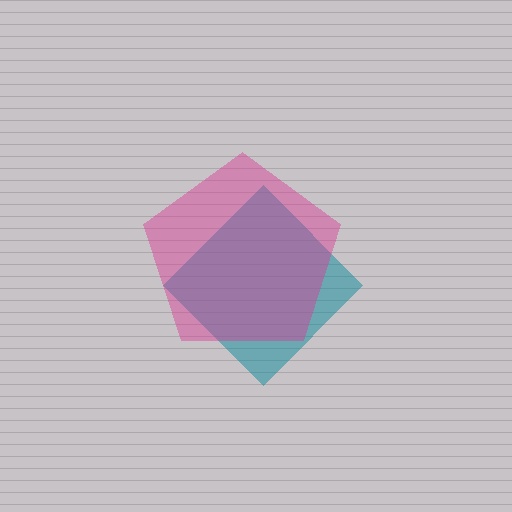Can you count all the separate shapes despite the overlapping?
Yes, there are 2 separate shapes.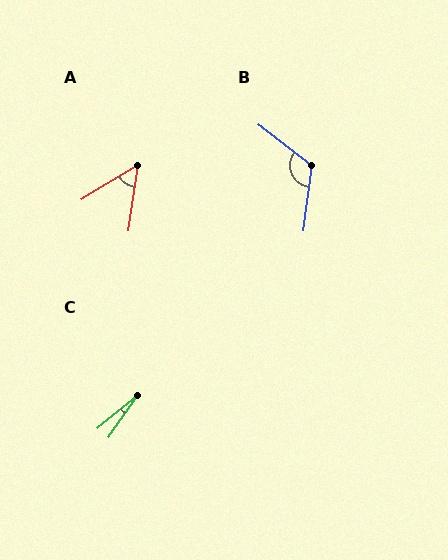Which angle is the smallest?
C, at approximately 16 degrees.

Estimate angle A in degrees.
Approximately 50 degrees.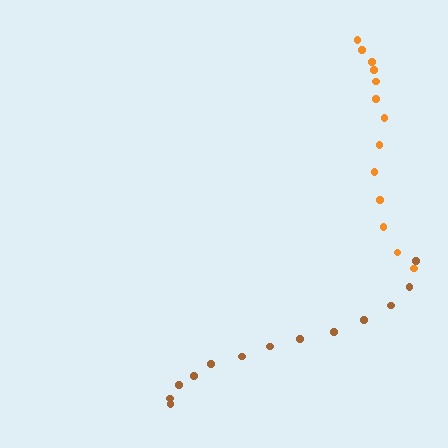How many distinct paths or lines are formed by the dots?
There are 2 distinct paths.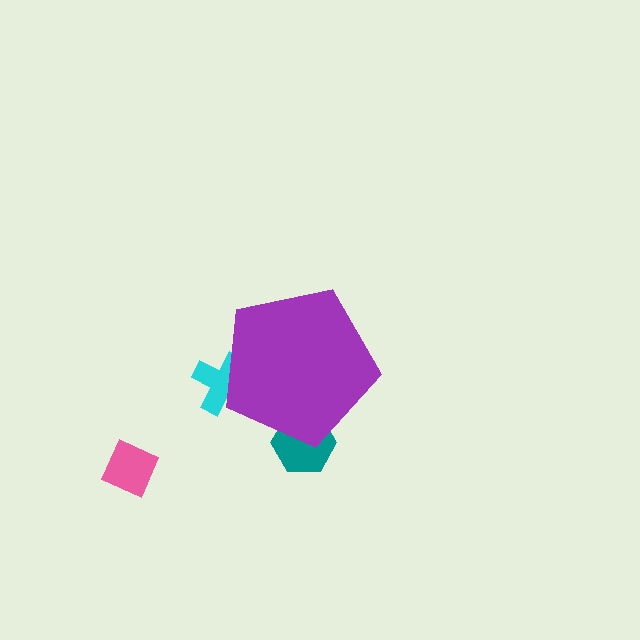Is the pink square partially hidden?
No, the pink square is fully visible.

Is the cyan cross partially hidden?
Yes, the cyan cross is partially hidden behind the purple pentagon.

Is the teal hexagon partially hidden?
Yes, the teal hexagon is partially hidden behind the purple pentagon.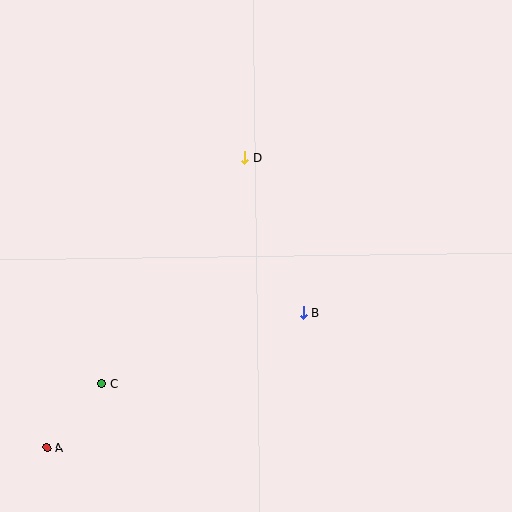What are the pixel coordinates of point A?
Point A is at (47, 447).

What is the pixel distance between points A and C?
The distance between A and C is 84 pixels.